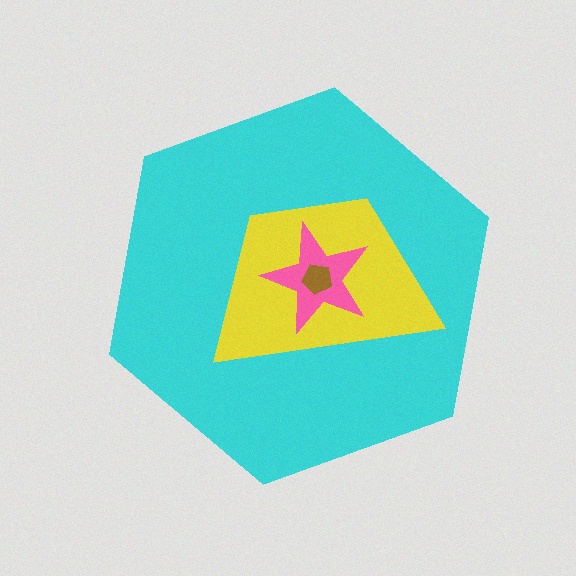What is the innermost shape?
The brown pentagon.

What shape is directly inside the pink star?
The brown pentagon.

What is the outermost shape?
The cyan hexagon.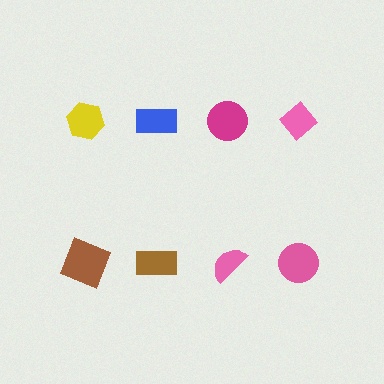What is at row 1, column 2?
A blue rectangle.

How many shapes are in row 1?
4 shapes.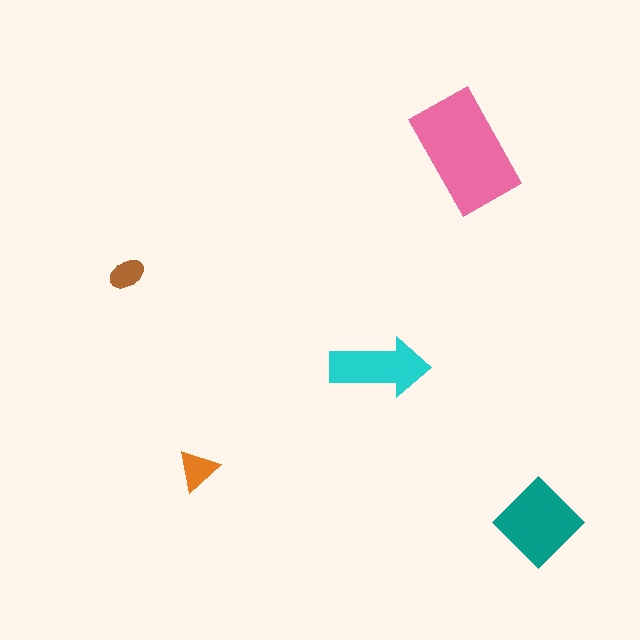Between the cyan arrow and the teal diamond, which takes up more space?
The teal diamond.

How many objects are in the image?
There are 5 objects in the image.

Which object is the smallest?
The brown ellipse.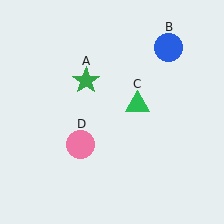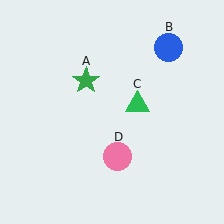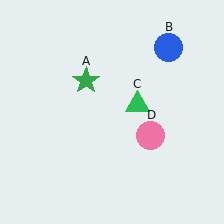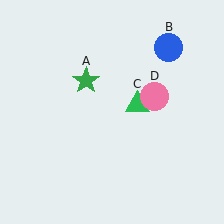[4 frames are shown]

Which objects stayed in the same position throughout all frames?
Green star (object A) and blue circle (object B) and green triangle (object C) remained stationary.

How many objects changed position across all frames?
1 object changed position: pink circle (object D).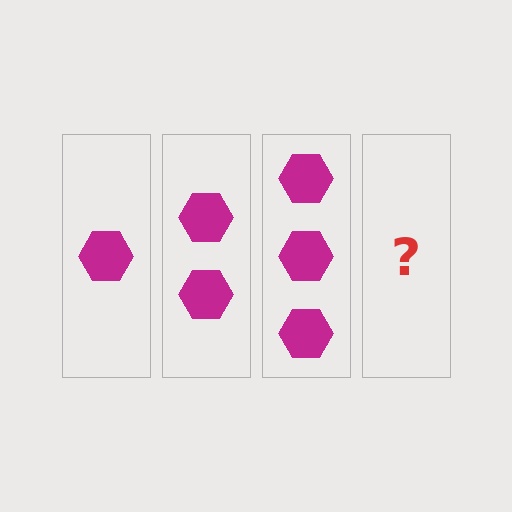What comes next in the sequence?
The next element should be 4 hexagons.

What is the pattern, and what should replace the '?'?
The pattern is that each step adds one more hexagon. The '?' should be 4 hexagons.